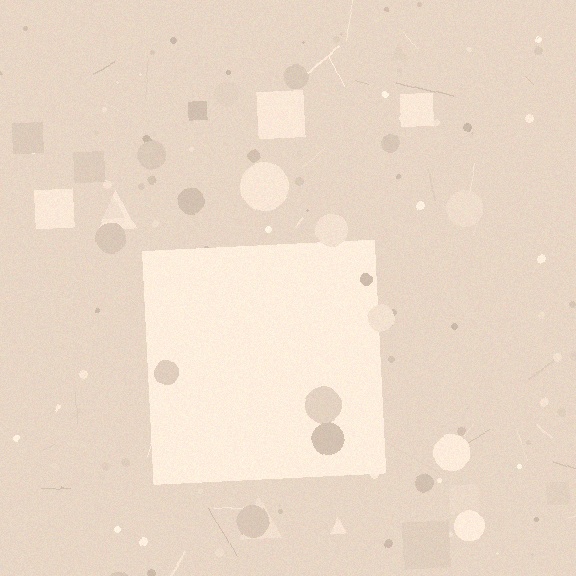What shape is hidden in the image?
A square is hidden in the image.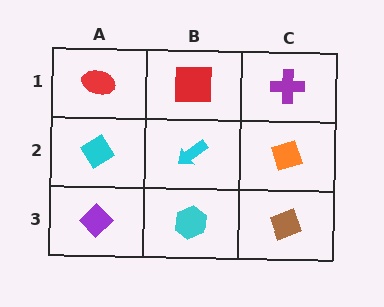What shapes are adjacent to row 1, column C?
An orange diamond (row 2, column C), a red square (row 1, column B).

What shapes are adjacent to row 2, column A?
A red ellipse (row 1, column A), a purple diamond (row 3, column A), a cyan arrow (row 2, column B).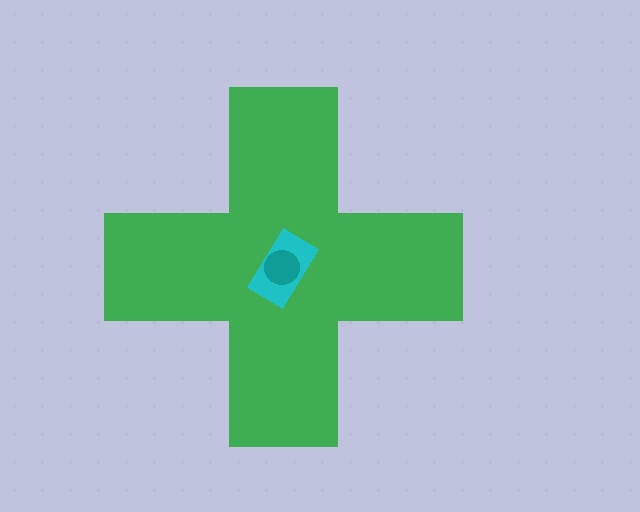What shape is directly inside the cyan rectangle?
The teal circle.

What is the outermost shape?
The green cross.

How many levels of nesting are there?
3.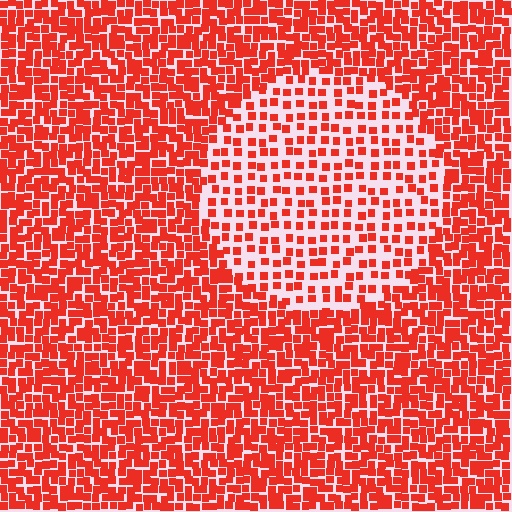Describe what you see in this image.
The image contains small red elements arranged at two different densities. A circle-shaped region is visible where the elements are less densely packed than the surrounding area.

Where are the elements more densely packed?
The elements are more densely packed outside the circle boundary.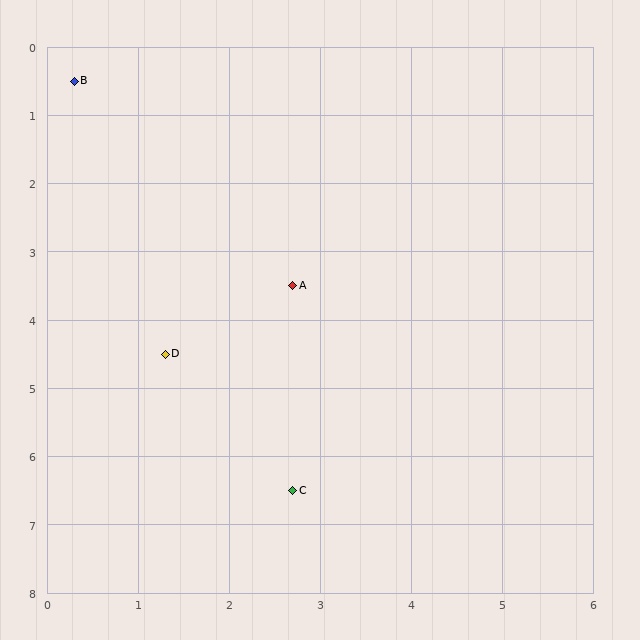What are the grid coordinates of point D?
Point D is at approximately (1.3, 4.5).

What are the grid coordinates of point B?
Point B is at approximately (0.3, 0.5).